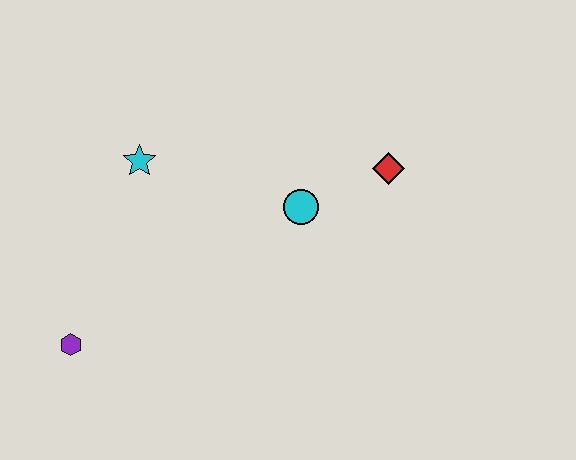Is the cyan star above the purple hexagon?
Yes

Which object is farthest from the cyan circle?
The purple hexagon is farthest from the cyan circle.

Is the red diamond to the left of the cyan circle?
No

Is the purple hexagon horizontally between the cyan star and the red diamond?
No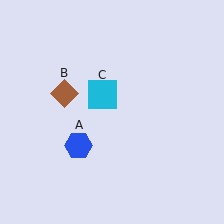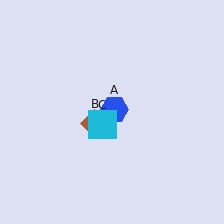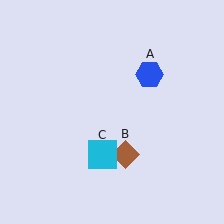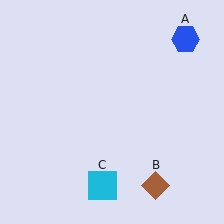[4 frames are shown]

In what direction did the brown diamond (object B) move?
The brown diamond (object B) moved down and to the right.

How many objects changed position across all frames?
3 objects changed position: blue hexagon (object A), brown diamond (object B), cyan square (object C).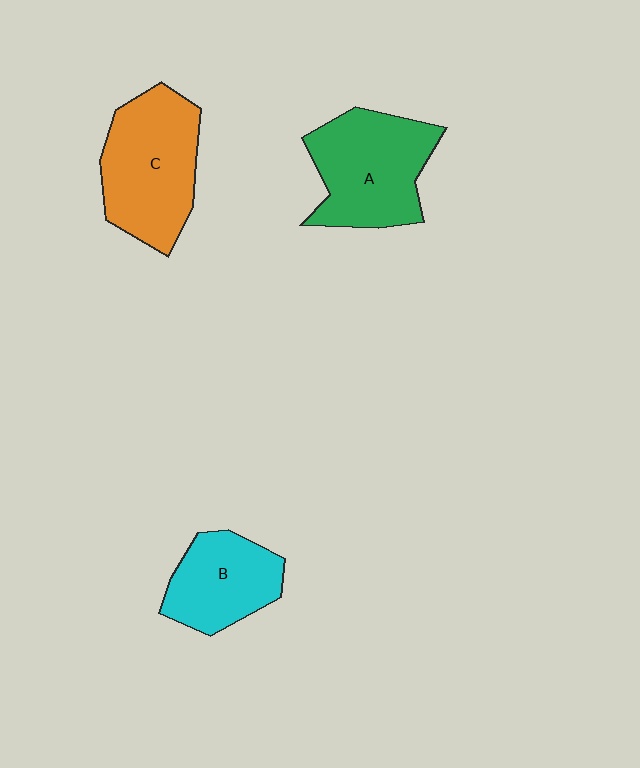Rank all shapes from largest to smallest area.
From largest to smallest: C (orange), A (green), B (cyan).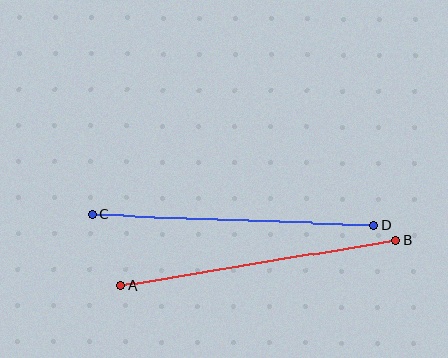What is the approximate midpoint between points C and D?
The midpoint is at approximately (233, 220) pixels.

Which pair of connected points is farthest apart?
Points C and D are farthest apart.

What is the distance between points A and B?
The distance is approximately 278 pixels.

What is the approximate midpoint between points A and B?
The midpoint is at approximately (258, 263) pixels.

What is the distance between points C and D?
The distance is approximately 281 pixels.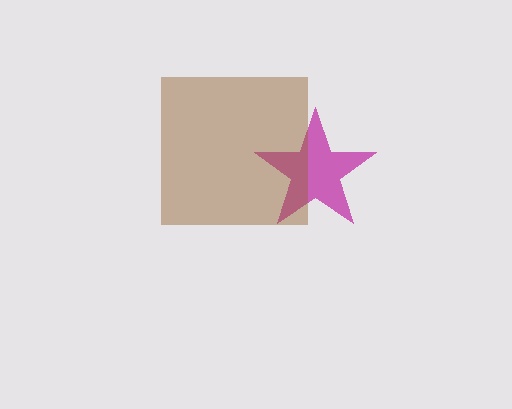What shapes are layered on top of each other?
The layered shapes are: a magenta star, a brown square.